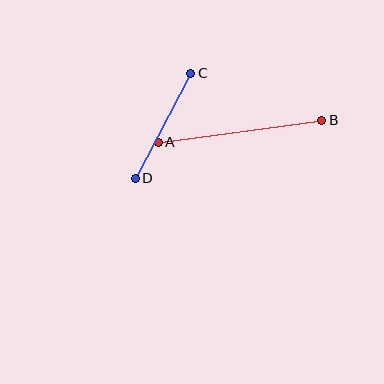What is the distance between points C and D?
The distance is approximately 119 pixels.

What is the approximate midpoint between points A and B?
The midpoint is at approximately (240, 131) pixels.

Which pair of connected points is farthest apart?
Points A and B are farthest apart.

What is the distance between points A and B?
The distance is approximately 165 pixels.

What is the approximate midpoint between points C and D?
The midpoint is at approximately (163, 126) pixels.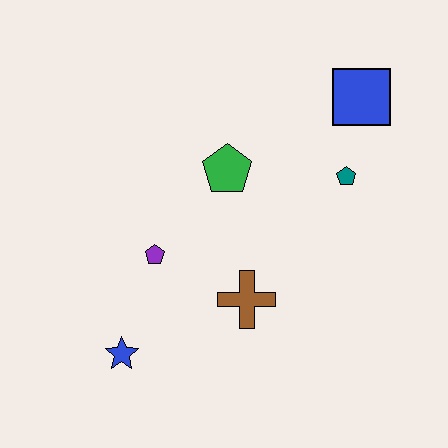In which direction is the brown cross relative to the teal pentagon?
The brown cross is below the teal pentagon.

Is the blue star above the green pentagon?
No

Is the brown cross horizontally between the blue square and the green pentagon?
Yes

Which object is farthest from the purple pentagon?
The blue square is farthest from the purple pentagon.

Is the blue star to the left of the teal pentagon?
Yes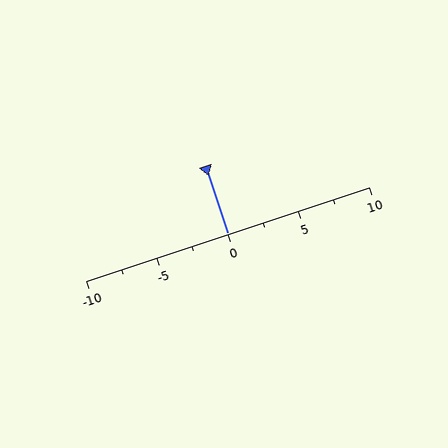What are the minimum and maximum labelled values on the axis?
The axis runs from -10 to 10.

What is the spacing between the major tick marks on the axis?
The major ticks are spaced 5 apart.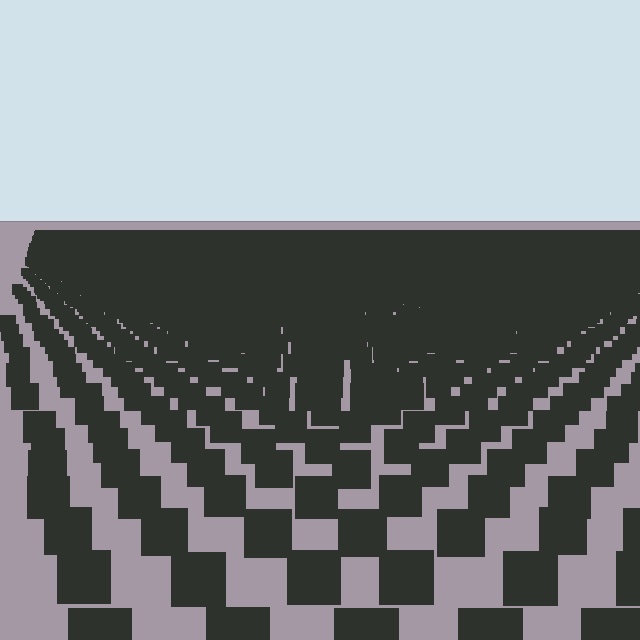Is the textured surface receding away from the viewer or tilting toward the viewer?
The surface is receding away from the viewer. Texture elements get smaller and denser toward the top.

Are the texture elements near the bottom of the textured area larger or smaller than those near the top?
Larger. Near the bottom, elements are closer to the viewer and appear at a bigger on-screen size.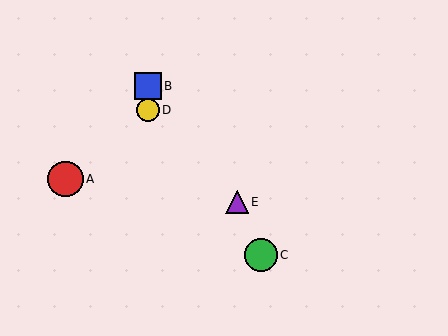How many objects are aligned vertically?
2 objects (B, D) are aligned vertically.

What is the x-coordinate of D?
Object D is at x≈148.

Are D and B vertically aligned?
Yes, both are at x≈148.